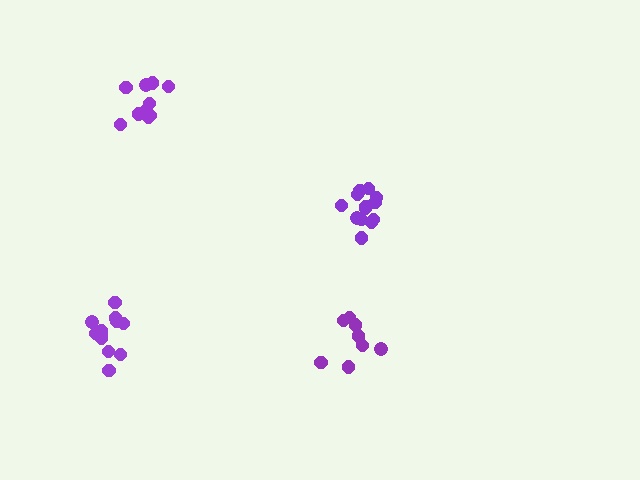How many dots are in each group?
Group 1: 13 dots, Group 2: 8 dots, Group 3: 12 dots, Group 4: 10 dots (43 total).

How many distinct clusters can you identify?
There are 4 distinct clusters.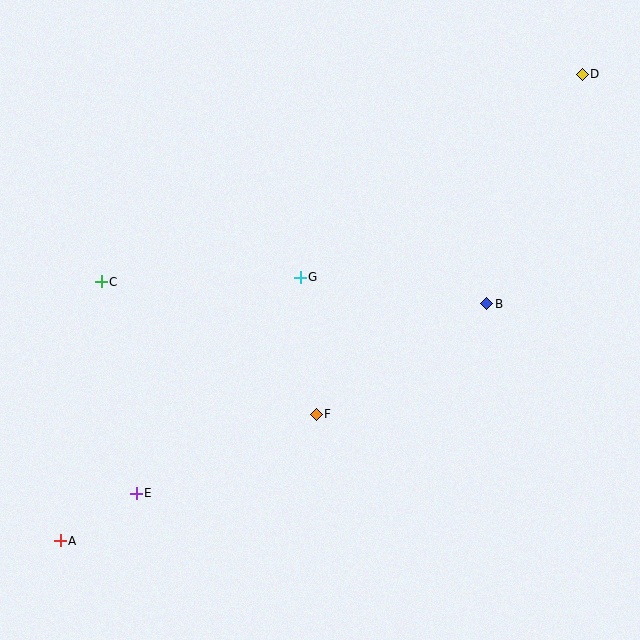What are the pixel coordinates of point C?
Point C is at (101, 282).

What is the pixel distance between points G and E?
The distance between G and E is 271 pixels.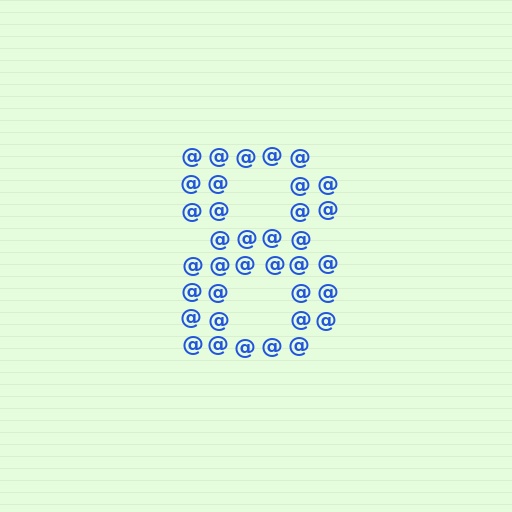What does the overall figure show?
The overall figure shows the digit 8.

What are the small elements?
The small elements are at signs.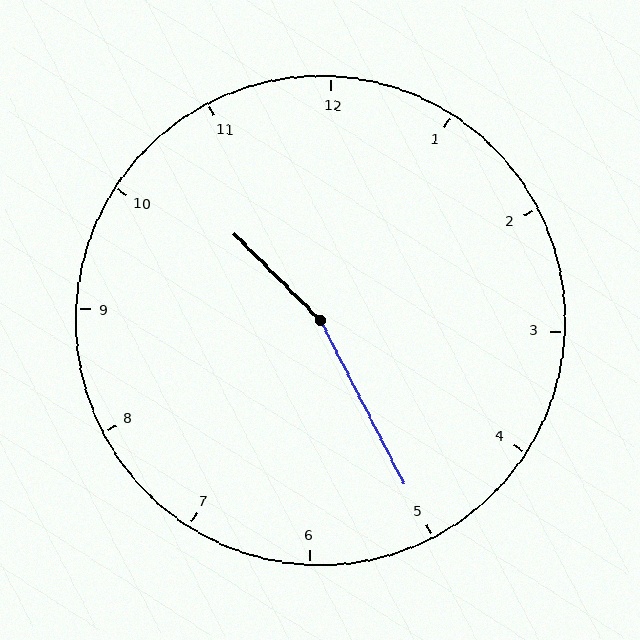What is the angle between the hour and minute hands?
Approximately 162 degrees.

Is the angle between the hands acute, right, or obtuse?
It is obtuse.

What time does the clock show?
10:25.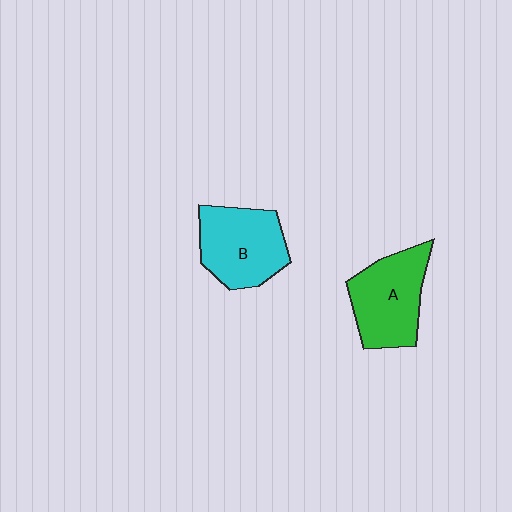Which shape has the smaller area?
Shape B (cyan).